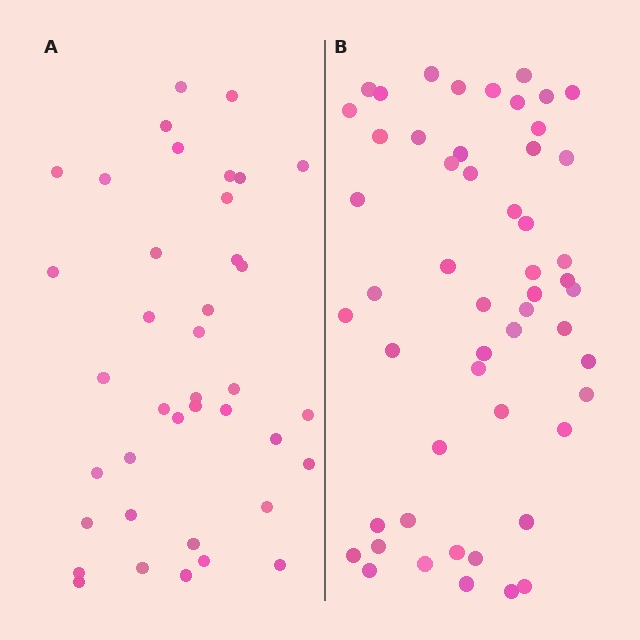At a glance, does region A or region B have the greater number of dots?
Region B (the right region) has more dots.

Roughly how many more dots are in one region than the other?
Region B has approximately 15 more dots than region A.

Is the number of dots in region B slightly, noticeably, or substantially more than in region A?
Region B has noticeably more, but not dramatically so. The ratio is roughly 1.4 to 1.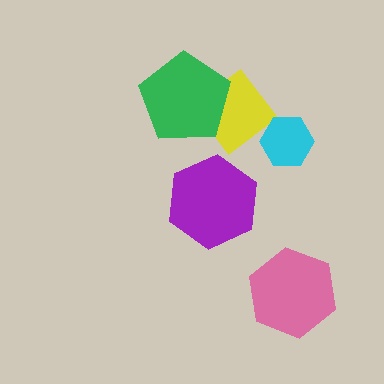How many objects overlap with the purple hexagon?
0 objects overlap with the purple hexagon.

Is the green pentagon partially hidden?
No, no other shape covers it.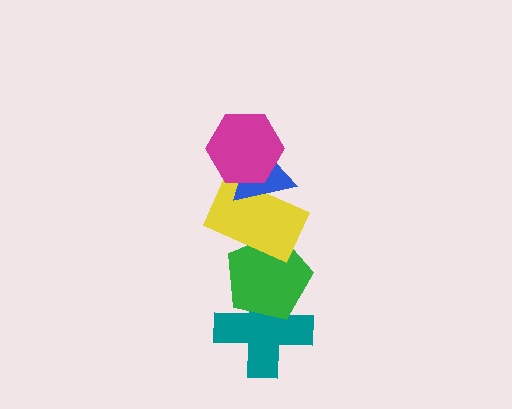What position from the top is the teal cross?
The teal cross is 5th from the top.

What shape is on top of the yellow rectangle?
The blue triangle is on top of the yellow rectangle.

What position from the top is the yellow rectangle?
The yellow rectangle is 3rd from the top.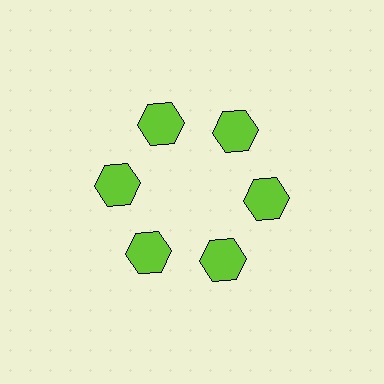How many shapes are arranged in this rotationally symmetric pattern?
There are 6 shapes, arranged in 6 groups of 1.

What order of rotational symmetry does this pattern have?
This pattern has 6-fold rotational symmetry.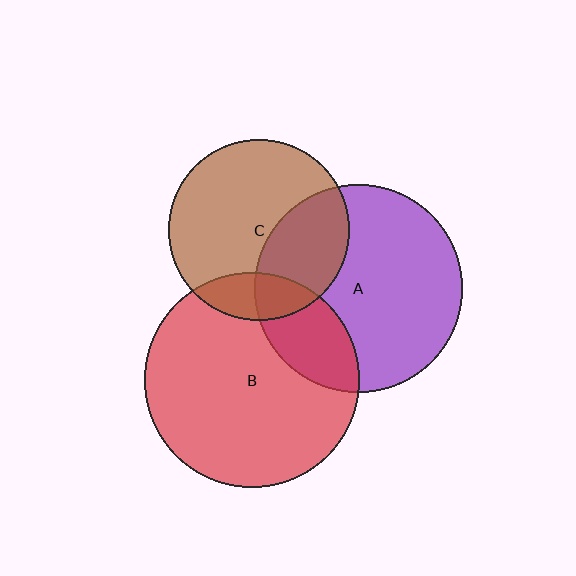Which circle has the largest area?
Circle B (red).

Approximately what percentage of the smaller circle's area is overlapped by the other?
Approximately 15%.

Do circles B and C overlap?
Yes.